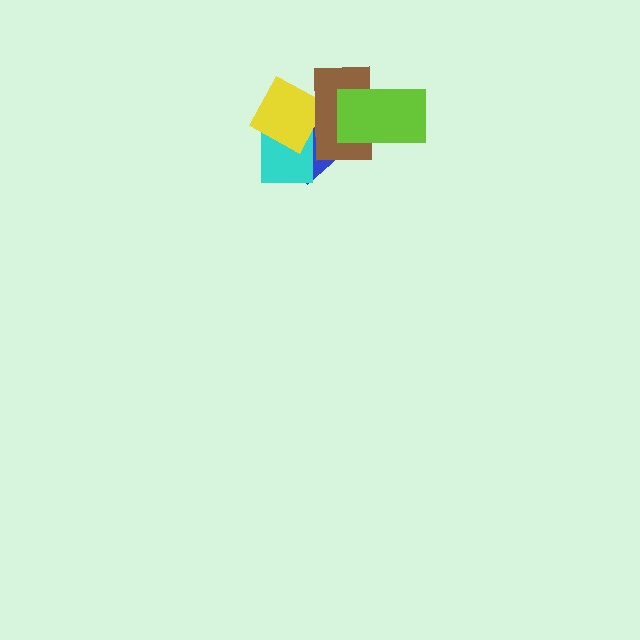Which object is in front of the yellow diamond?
The brown rectangle is in front of the yellow diamond.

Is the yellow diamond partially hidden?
Yes, it is partially covered by another shape.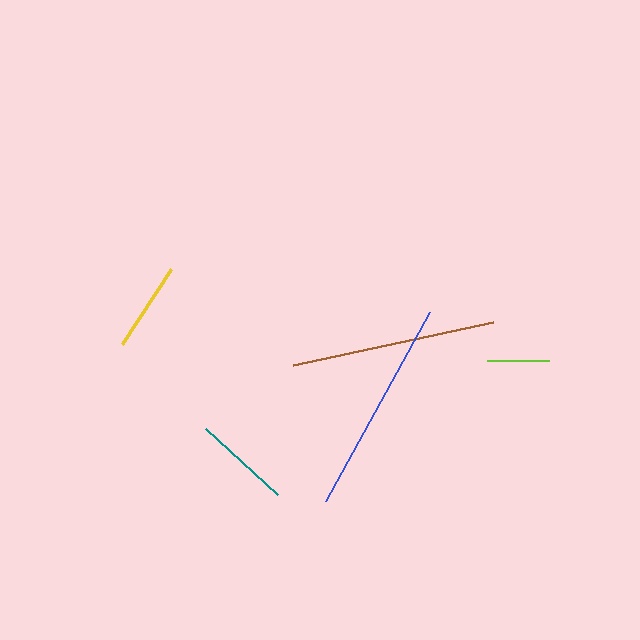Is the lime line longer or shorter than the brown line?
The brown line is longer than the lime line.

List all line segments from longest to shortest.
From longest to shortest: blue, brown, teal, yellow, lime.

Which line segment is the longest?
The blue line is the longest at approximately 216 pixels.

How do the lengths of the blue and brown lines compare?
The blue and brown lines are approximately the same length.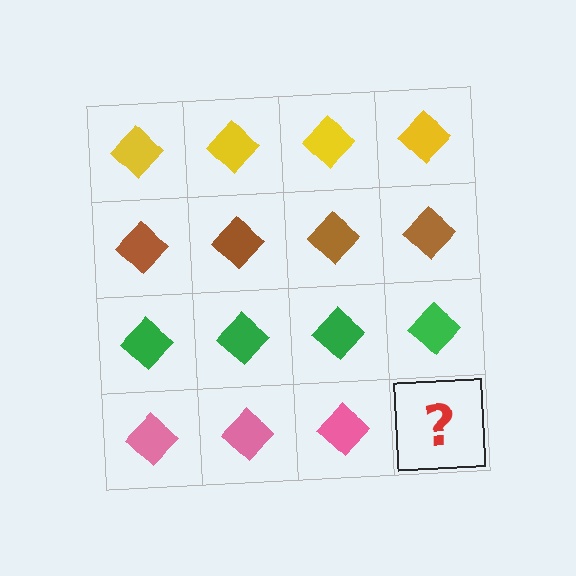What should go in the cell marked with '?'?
The missing cell should contain a pink diamond.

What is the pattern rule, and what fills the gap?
The rule is that each row has a consistent color. The gap should be filled with a pink diamond.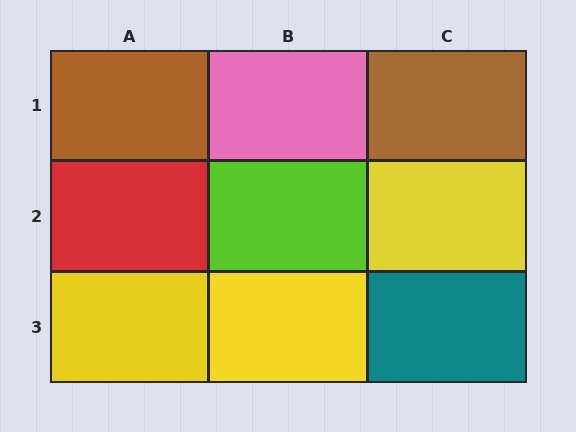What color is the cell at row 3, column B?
Yellow.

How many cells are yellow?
3 cells are yellow.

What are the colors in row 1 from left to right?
Brown, pink, brown.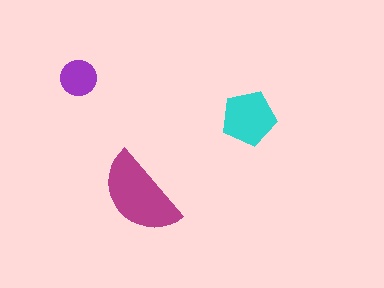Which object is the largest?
The magenta semicircle.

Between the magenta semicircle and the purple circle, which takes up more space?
The magenta semicircle.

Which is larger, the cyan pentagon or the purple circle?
The cyan pentagon.